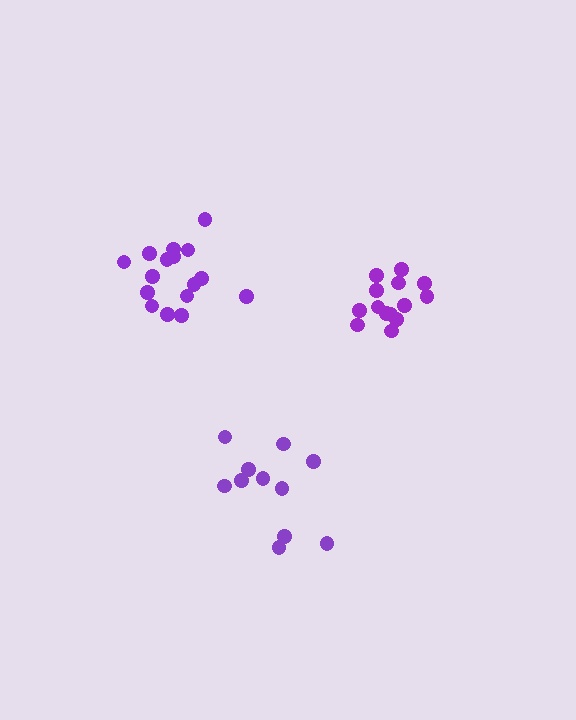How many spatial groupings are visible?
There are 3 spatial groupings.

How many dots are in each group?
Group 1: 11 dots, Group 2: 17 dots, Group 3: 14 dots (42 total).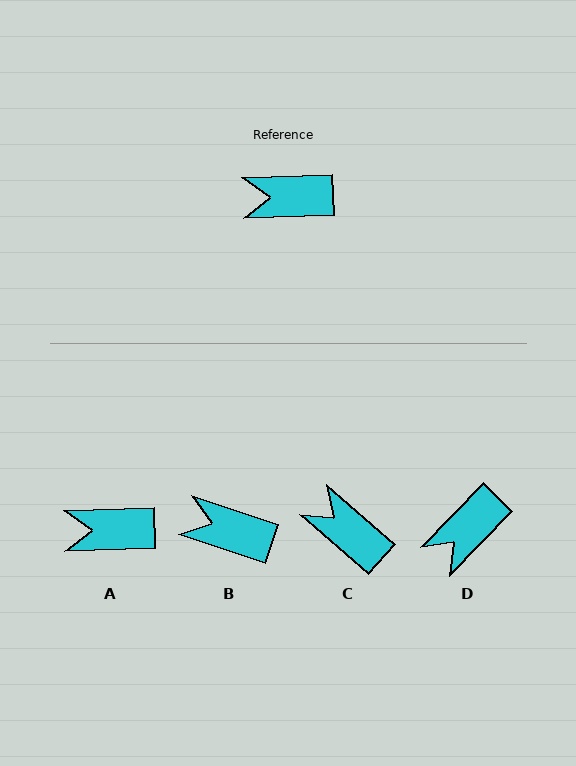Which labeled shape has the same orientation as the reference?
A.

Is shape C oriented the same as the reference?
No, it is off by about 44 degrees.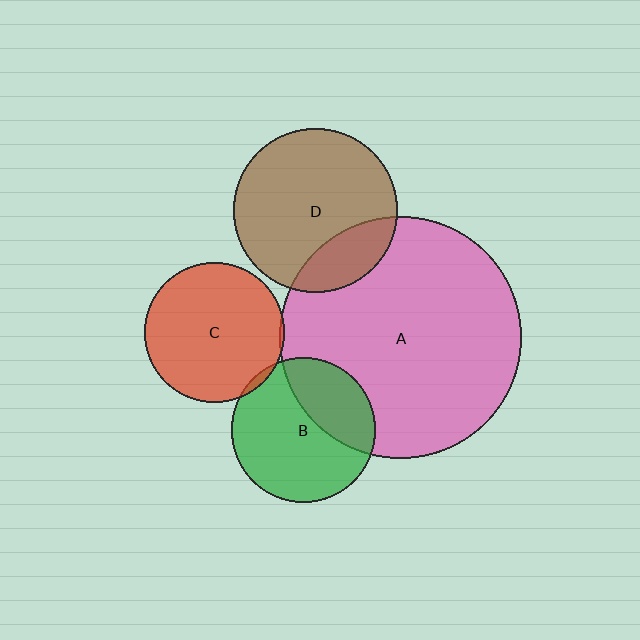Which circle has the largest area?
Circle A (pink).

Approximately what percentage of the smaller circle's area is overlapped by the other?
Approximately 20%.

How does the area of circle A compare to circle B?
Approximately 2.8 times.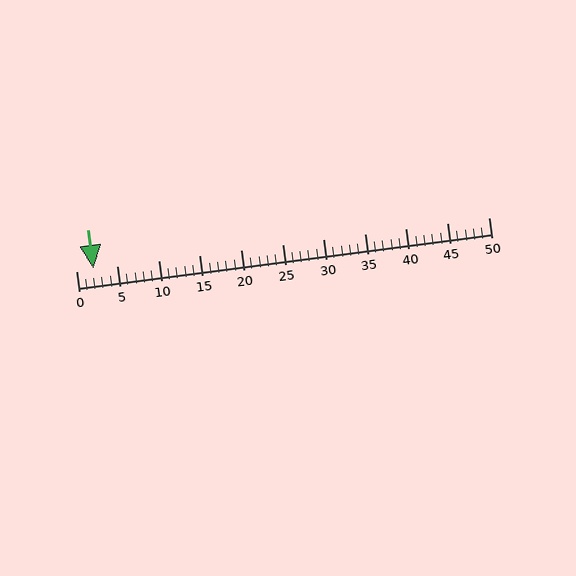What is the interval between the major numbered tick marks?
The major tick marks are spaced 5 units apart.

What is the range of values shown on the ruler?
The ruler shows values from 0 to 50.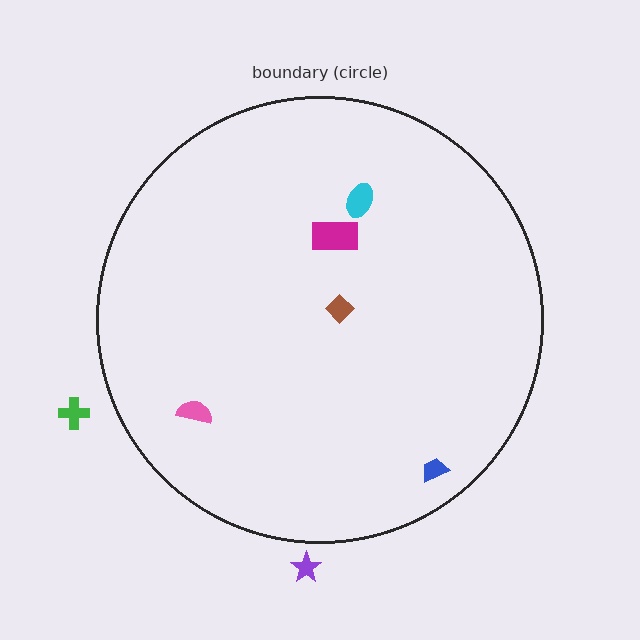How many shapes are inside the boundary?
5 inside, 2 outside.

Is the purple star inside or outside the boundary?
Outside.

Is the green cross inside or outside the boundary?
Outside.